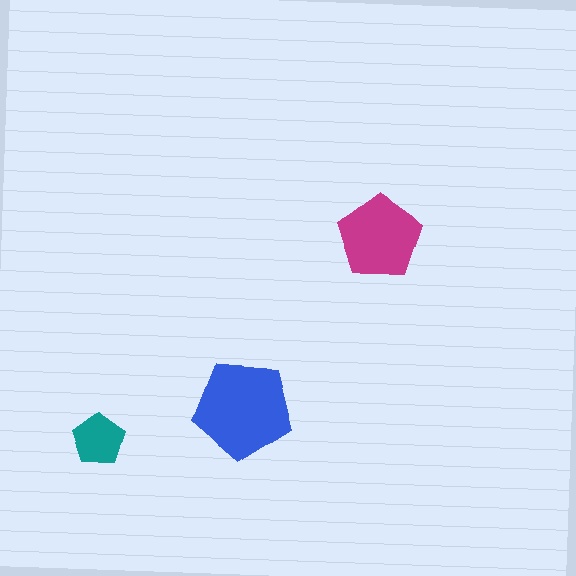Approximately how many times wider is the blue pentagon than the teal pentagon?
About 2 times wider.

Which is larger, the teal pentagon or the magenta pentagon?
The magenta one.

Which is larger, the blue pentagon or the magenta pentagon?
The blue one.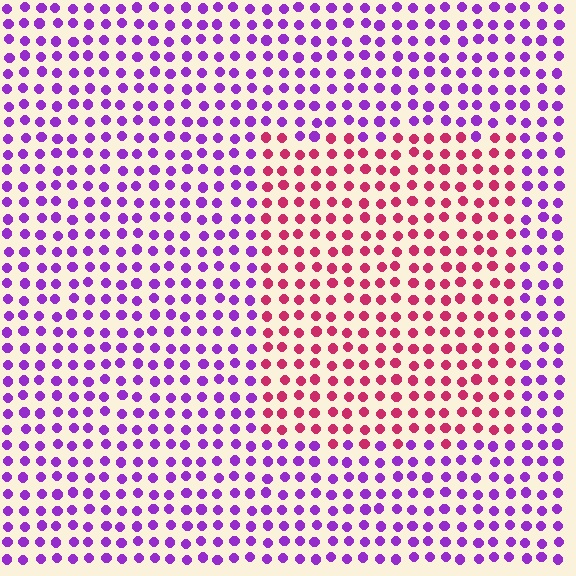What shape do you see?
I see a rectangle.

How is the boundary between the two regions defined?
The boundary is defined purely by a slight shift in hue (about 57 degrees). Spacing, size, and orientation are identical on both sides.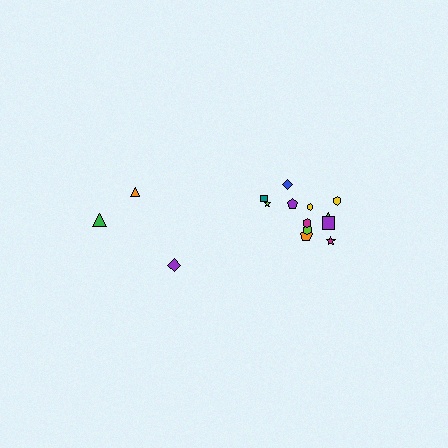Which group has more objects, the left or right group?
The right group.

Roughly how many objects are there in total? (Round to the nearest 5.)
Roughly 15 objects in total.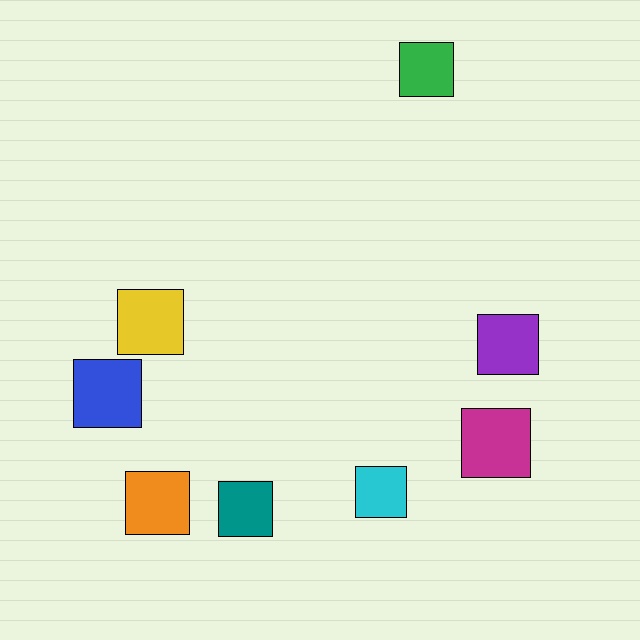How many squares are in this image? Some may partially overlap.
There are 8 squares.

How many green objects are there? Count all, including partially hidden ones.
There is 1 green object.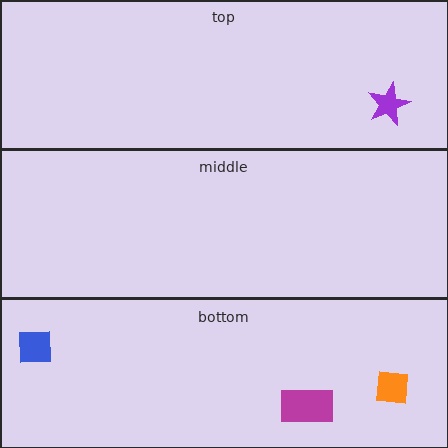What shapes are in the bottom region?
The orange square, the magenta rectangle, the blue square.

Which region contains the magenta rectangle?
The bottom region.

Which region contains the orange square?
The bottom region.